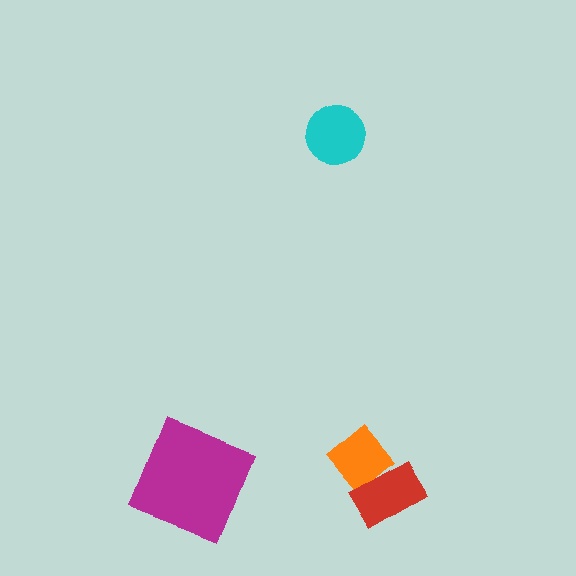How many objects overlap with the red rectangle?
1 object overlaps with the red rectangle.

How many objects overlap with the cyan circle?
0 objects overlap with the cyan circle.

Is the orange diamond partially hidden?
Yes, it is partially covered by another shape.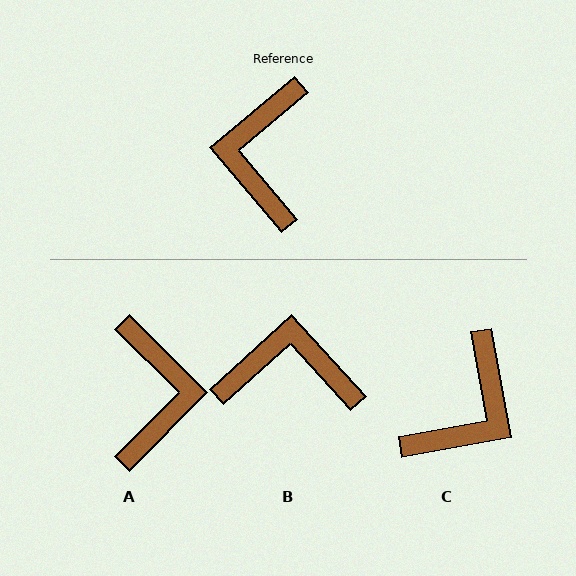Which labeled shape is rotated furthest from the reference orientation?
A, about 175 degrees away.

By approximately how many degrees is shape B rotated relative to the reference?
Approximately 88 degrees clockwise.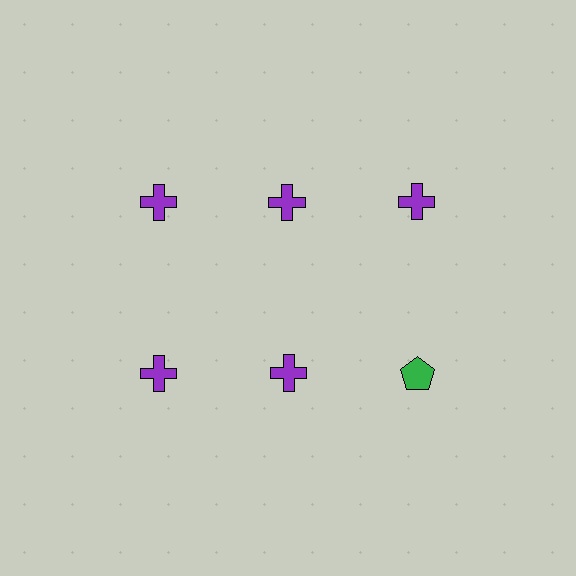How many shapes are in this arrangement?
There are 6 shapes arranged in a grid pattern.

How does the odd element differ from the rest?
It differs in both color (green instead of purple) and shape (pentagon instead of cross).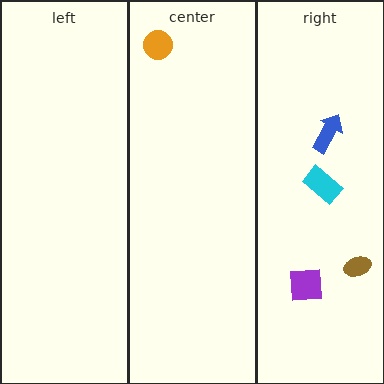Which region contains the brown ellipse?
The right region.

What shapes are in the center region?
The orange circle.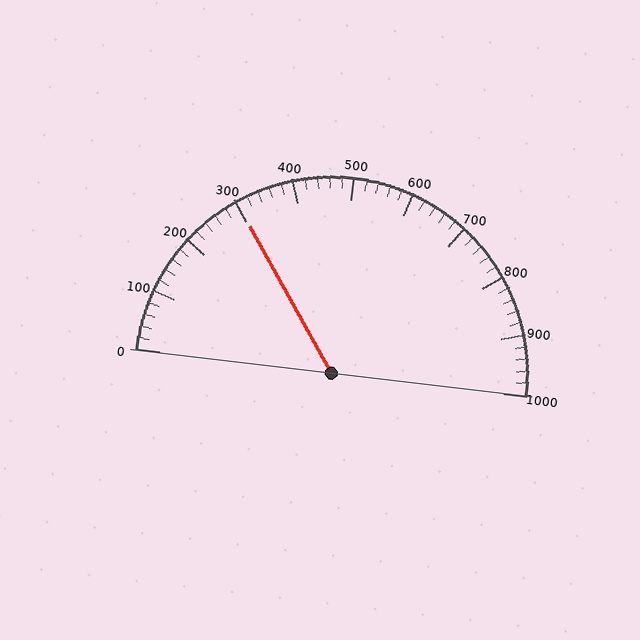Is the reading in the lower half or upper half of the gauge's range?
The reading is in the lower half of the range (0 to 1000).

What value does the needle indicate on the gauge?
The needle indicates approximately 300.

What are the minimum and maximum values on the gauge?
The gauge ranges from 0 to 1000.